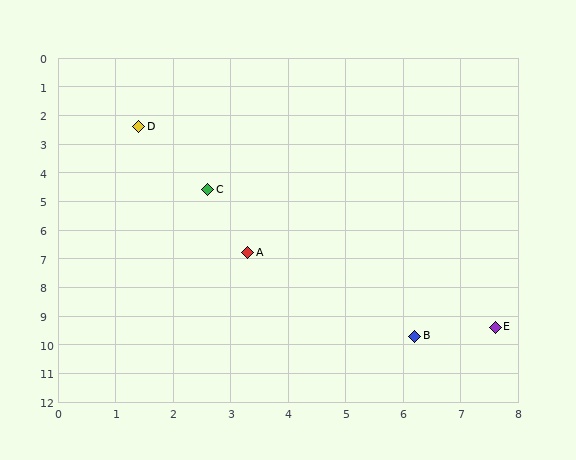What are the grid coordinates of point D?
Point D is at approximately (1.4, 2.4).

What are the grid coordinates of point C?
Point C is at approximately (2.6, 4.6).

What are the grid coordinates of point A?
Point A is at approximately (3.3, 6.8).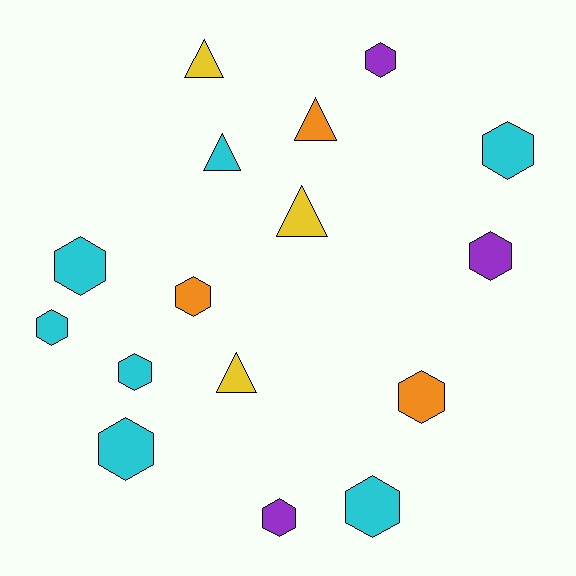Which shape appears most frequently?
Hexagon, with 11 objects.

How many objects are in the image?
There are 16 objects.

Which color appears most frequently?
Cyan, with 7 objects.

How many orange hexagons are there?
There are 2 orange hexagons.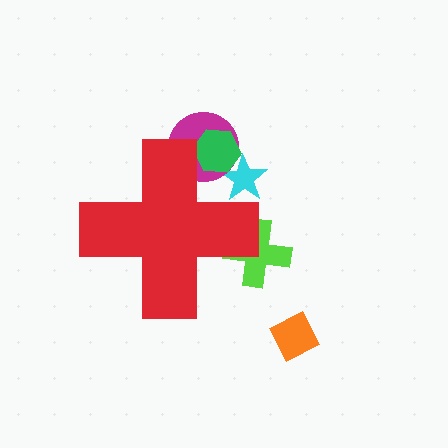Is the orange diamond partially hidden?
No, the orange diamond is fully visible.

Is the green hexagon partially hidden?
Yes, the green hexagon is partially hidden behind the red cross.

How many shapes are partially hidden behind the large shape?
4 shapes are partially hidden.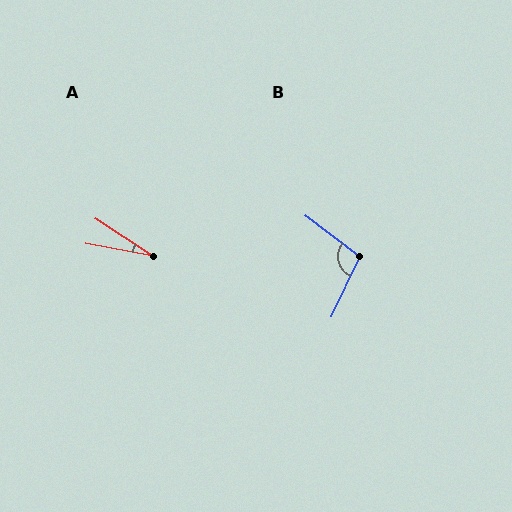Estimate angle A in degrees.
Approximately 23 degrees.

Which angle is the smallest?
A, at approximately 23 degrees.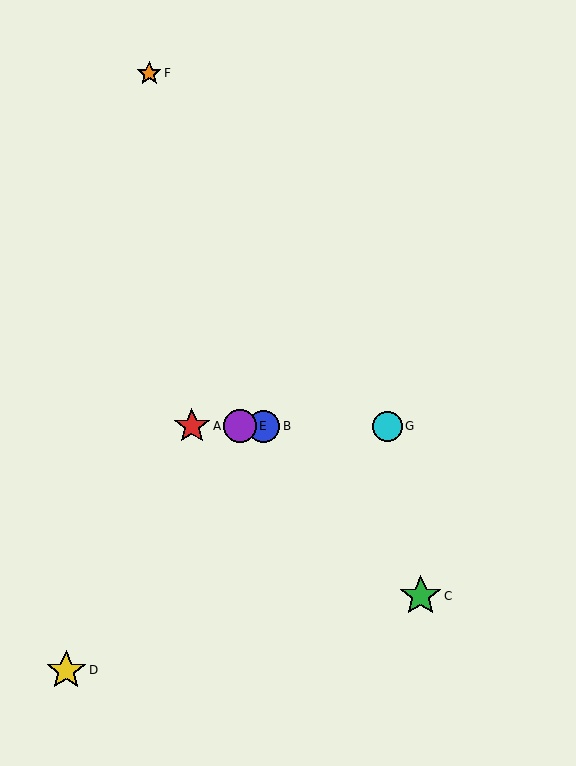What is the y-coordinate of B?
Object B is at y≈426.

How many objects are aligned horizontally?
4 objects (A, B, E, G) are aligned horizontally.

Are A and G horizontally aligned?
Yes, both are at y≈426.